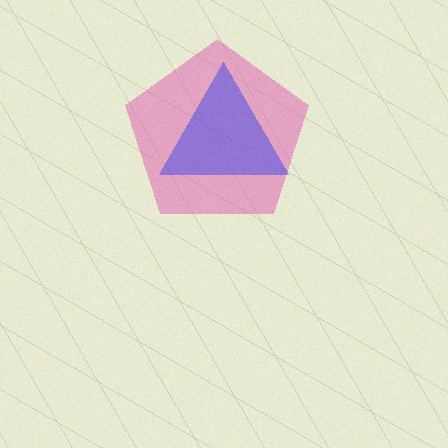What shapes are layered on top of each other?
The layered shapes are: a pink pentagon, a blue triangle.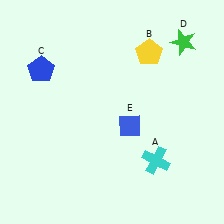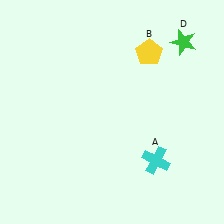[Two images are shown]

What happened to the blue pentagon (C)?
The blue pentagon (C) was removed in Image 2. It was in the top-left area of Image 1.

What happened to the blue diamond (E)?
The blue diamond (E) was removed in Image 2. It was in the bottom-right area of Image 1.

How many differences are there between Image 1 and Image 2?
There are 2 differences between the two images.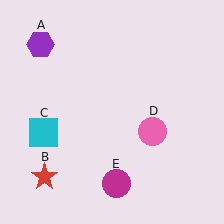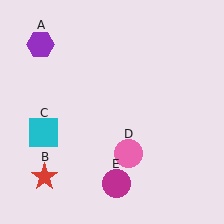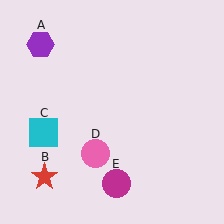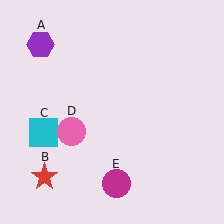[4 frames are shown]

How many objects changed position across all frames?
1 object changed position: pink circle (object D).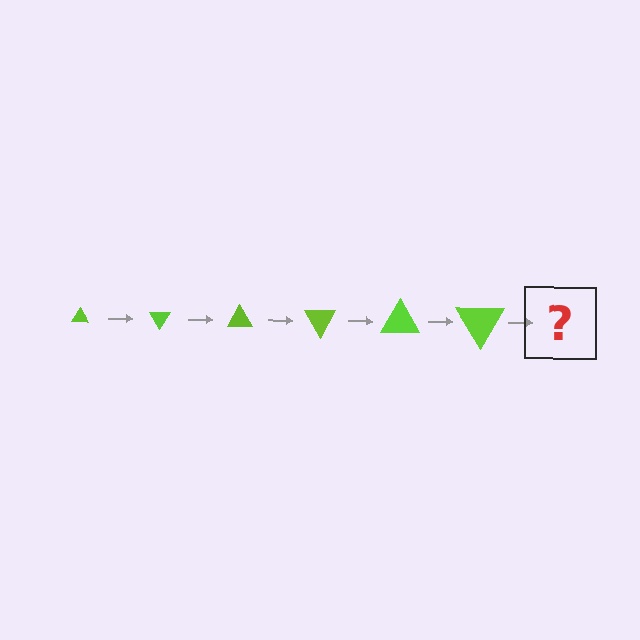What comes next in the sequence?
The next element should be a triangle, larger than the previous one and rotated 360 degrees from the start.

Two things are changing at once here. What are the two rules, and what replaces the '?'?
The two rules are that the triangle grows larger each step and it rotates 60 degrees each step. The '?' should be a triangle, larger than the previous one and rotated 360 degrees from the start.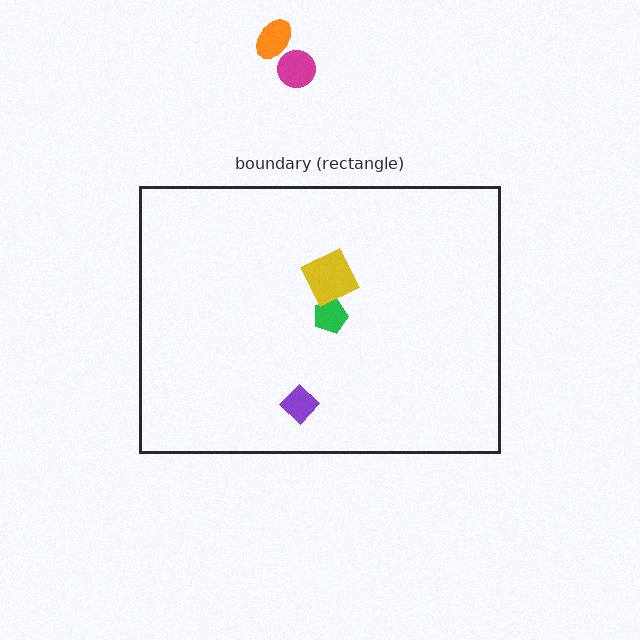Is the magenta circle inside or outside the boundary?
Outside.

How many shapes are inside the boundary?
3 inside, 2 outside.